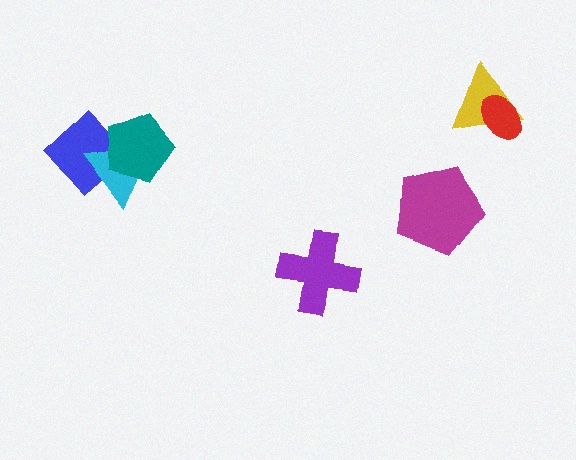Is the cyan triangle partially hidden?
Yes, it is partially covered by another shape.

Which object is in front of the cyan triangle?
The teal pentagon is in front of the cyan triangle.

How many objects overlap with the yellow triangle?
1 object overlaps with the yellow triangle.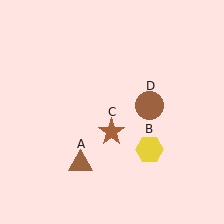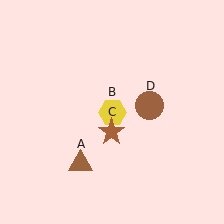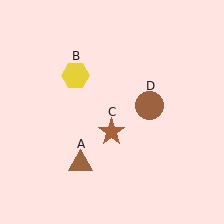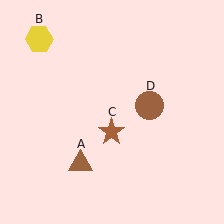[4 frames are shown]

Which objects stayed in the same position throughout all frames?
Brown triangle (object A) and brown star (object C) and brown circle (object D) remained stationary.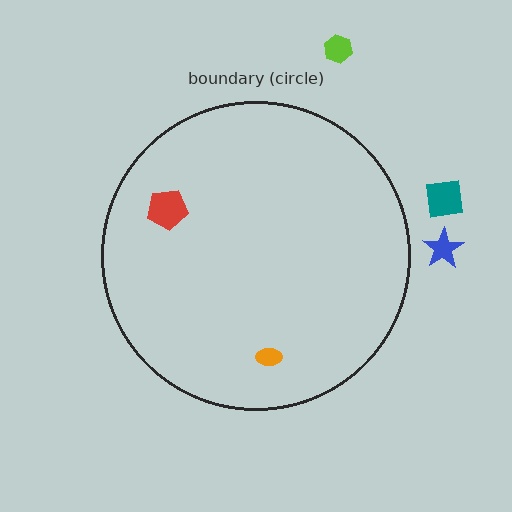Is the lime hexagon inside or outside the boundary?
Outside.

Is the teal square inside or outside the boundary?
Outside.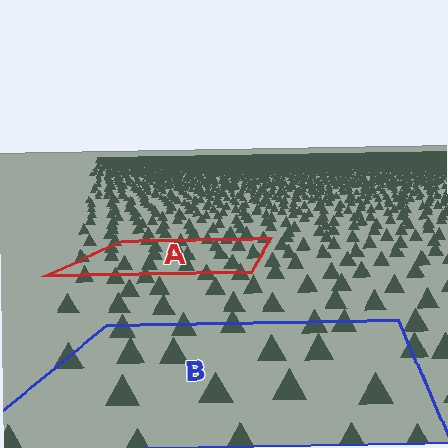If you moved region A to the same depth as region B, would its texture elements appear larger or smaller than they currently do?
They would appear larger. At a closer depth, the same texture elements are projected at a bigger on-screen size.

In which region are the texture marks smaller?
The texture marks are smaller in region A, because it is farther away.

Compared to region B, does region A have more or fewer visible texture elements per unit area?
Region A has more texture elements per unit area — they are packed more densely because it is farther away.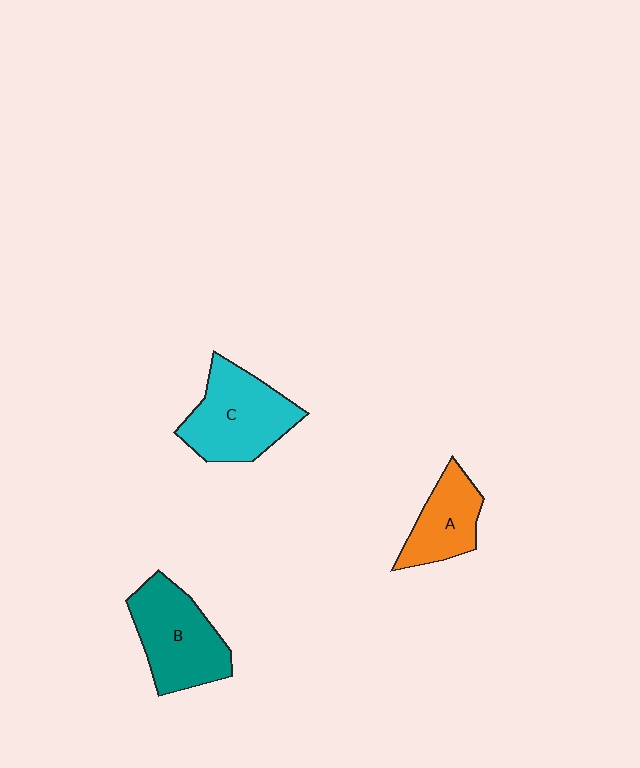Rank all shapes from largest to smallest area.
From largest to smallest: C (cyan), B (teal), A (orange).